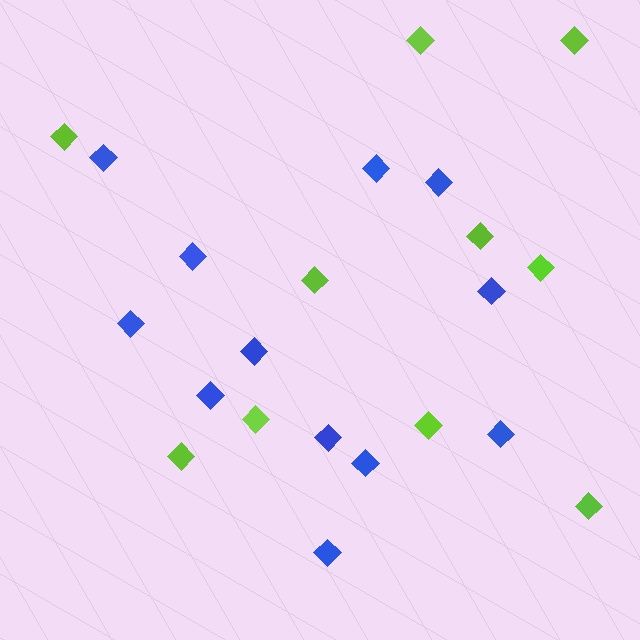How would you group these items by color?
There are 2 groups: one group of blue diamonds (12) and one group of lime diamonds (10).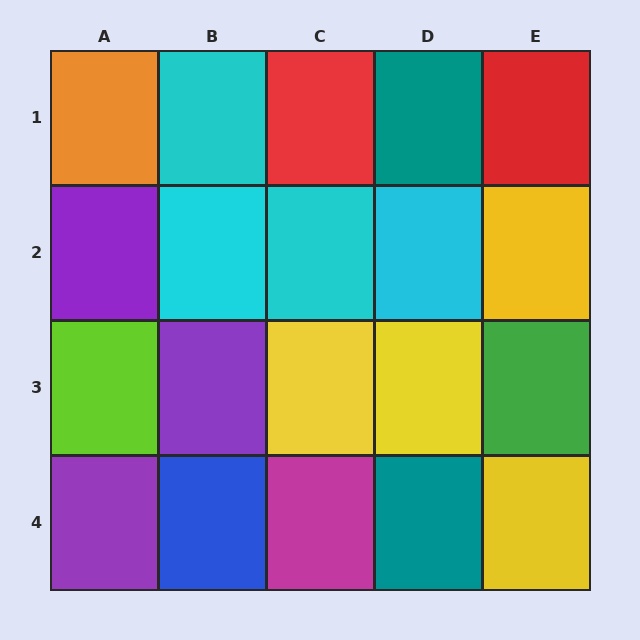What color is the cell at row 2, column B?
Cyan.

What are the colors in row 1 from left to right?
Orange, cyan, red, teal, red.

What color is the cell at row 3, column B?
Purple.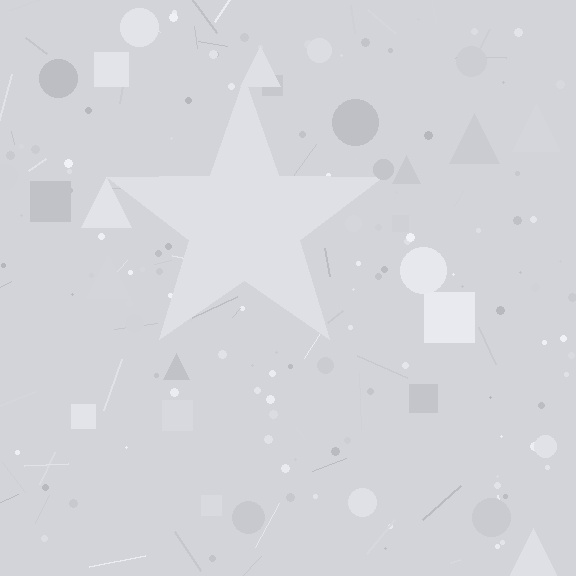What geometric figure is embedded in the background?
A star is embedded in the background.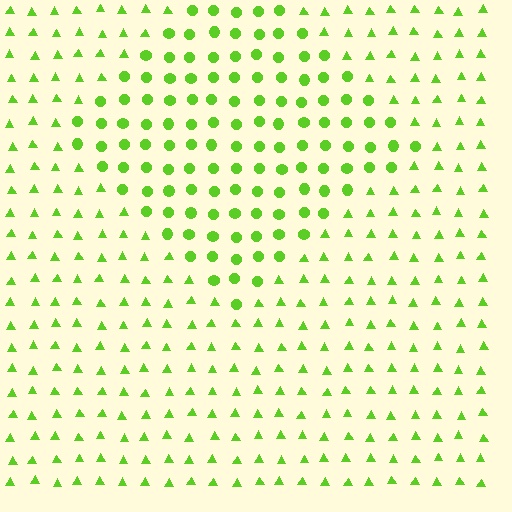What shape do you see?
I see a diamond.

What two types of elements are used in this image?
The image uses circles inside the diamond region and triangles outside it.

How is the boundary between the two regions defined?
The boundary is defined by a change in element shape: circles inside vs. triangles outside. All elements share the same color and spacing.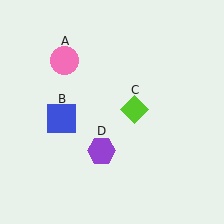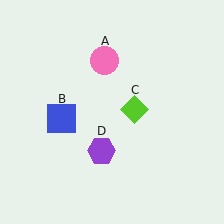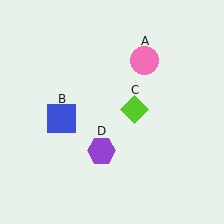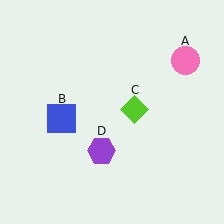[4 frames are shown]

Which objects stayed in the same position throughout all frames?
Blue square (object B) and lime diamond (object C) and purple hexagon (object D) remained stationary.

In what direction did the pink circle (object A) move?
The pink circle (object A) moved right.